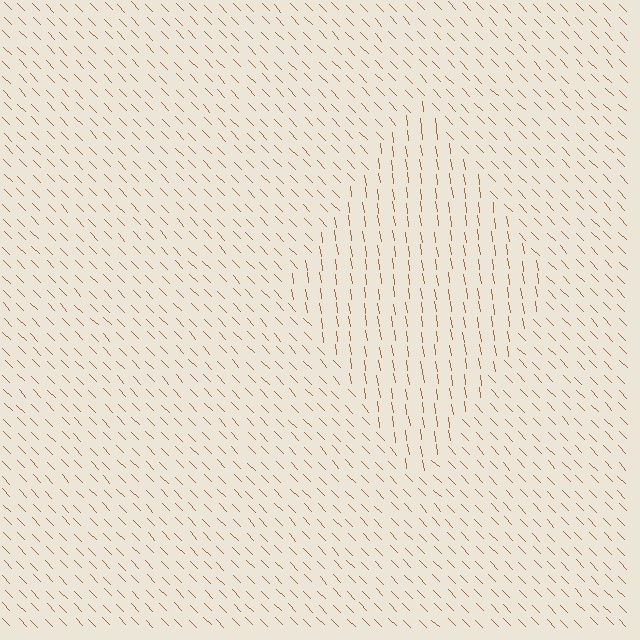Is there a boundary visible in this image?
Yes, there is a texture boundary formed by a change in line orientation.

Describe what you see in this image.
The image is filled with small brown line segments. A diamond region in the image has lines oriented differently from the surrounding lines, creating a visible texture boundary.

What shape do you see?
I see a diamond.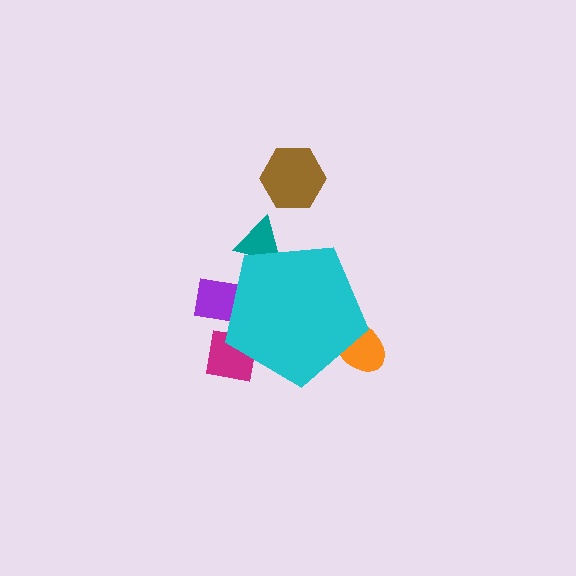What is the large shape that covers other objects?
A cyan pentagon.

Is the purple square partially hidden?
Yes, the purple square is partially hidden behind the cyan pentagon.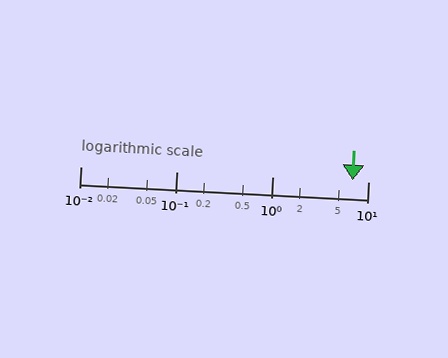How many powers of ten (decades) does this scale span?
The scale spans 3 decades, from 0.01 to 10.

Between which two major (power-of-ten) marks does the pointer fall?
The pointer is between 1 and 10.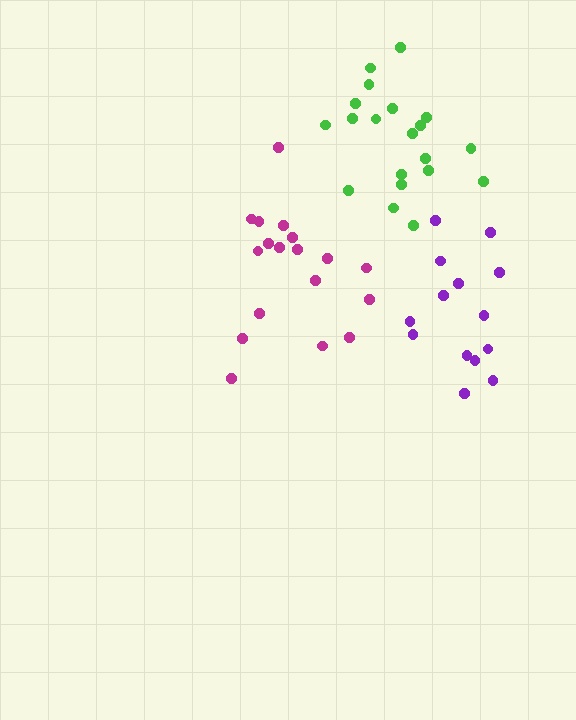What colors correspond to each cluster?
The clusters are colored: magenta, green, purple.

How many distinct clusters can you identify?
There are 3 distinct clusters.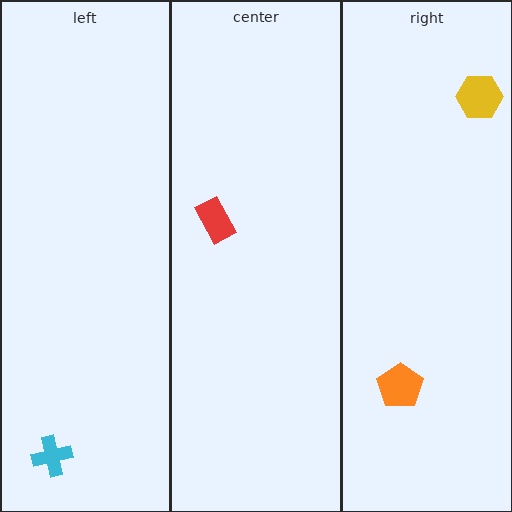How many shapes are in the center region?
1.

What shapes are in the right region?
The yellow hexagon, the orange pentagon.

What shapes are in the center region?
The red rectangle.